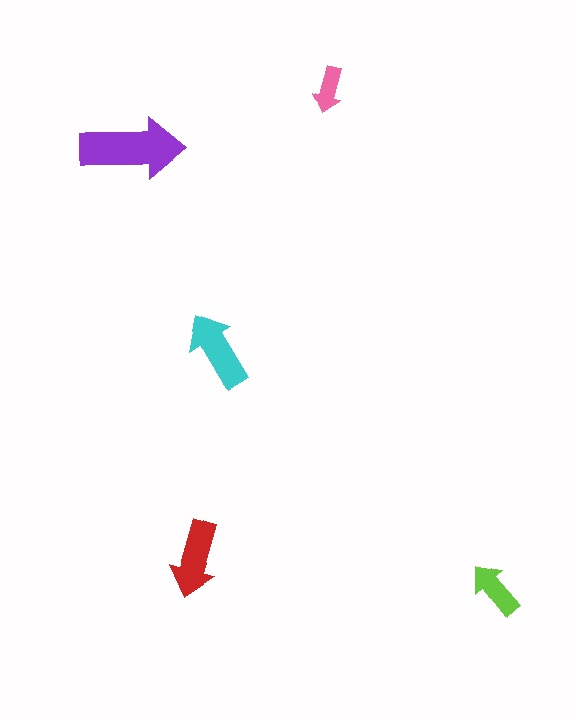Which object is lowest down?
The lime arrow is bottommost.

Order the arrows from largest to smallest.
the purple one, the cyan one, the red one, the lime one, the pink one.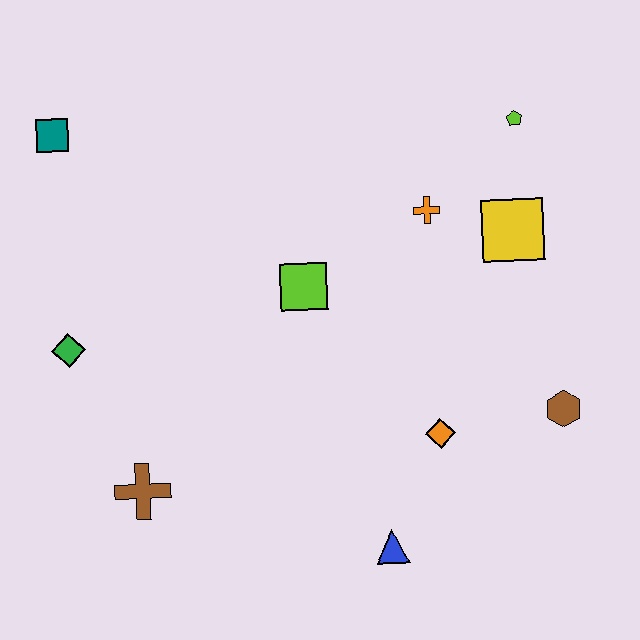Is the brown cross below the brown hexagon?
Yes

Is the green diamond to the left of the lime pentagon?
Yes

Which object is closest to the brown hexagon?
The orange diamond is closest to the brown hexagon.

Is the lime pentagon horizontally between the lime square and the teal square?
No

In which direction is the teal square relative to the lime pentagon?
The teal square is to the left of the lime pentagon.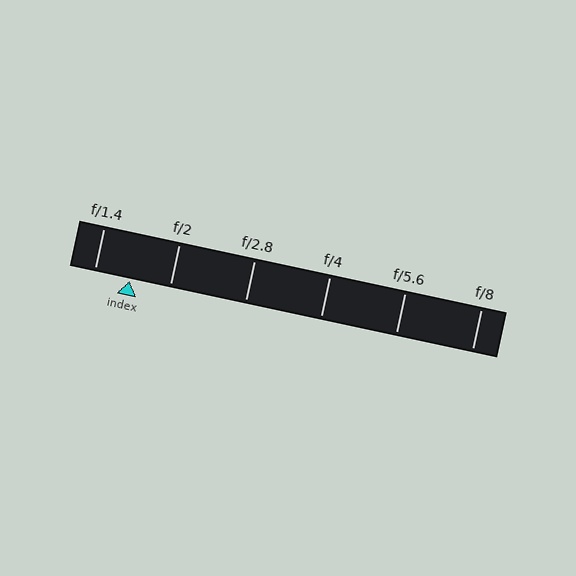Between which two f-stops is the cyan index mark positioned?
The index mark is between f/1.4 and f/2.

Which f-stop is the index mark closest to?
The index mark is closest to f/1.4.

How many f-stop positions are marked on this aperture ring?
There are 6 f-stop positions marked.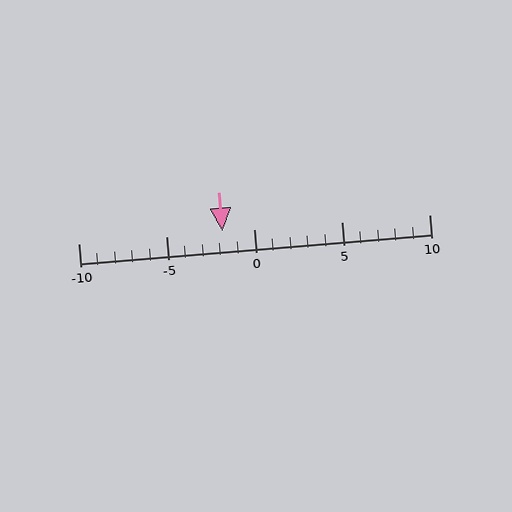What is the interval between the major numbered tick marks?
The major tick marks are spaced 5 units apart.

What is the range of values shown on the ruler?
The ruler shows values from -10 to 10.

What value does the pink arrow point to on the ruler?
The pink arrow points to approximately -2.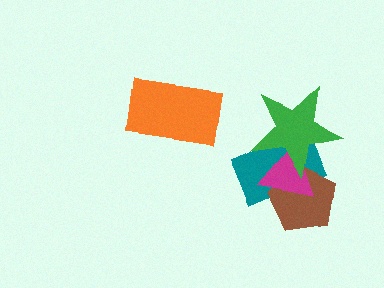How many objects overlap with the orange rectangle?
0 objects overlap with the orange rectangle.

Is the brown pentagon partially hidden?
Yes, it is partially covered by another shape.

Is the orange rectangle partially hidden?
No, no other shape covers it.